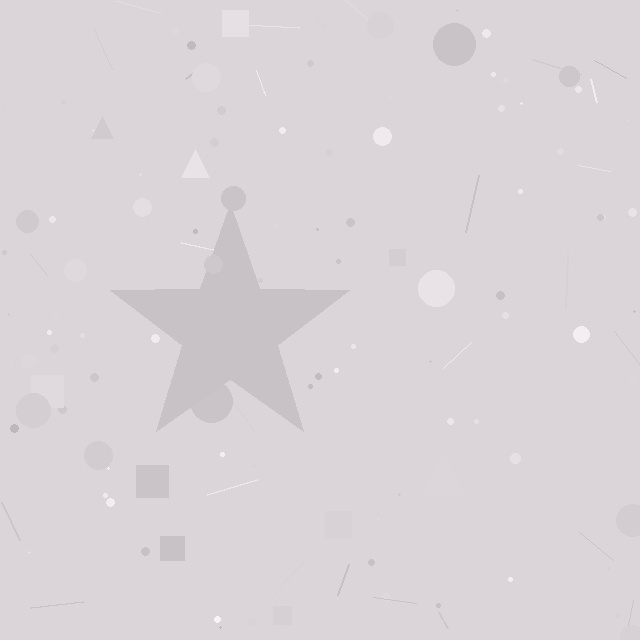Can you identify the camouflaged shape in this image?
The camouflaged shape is a star.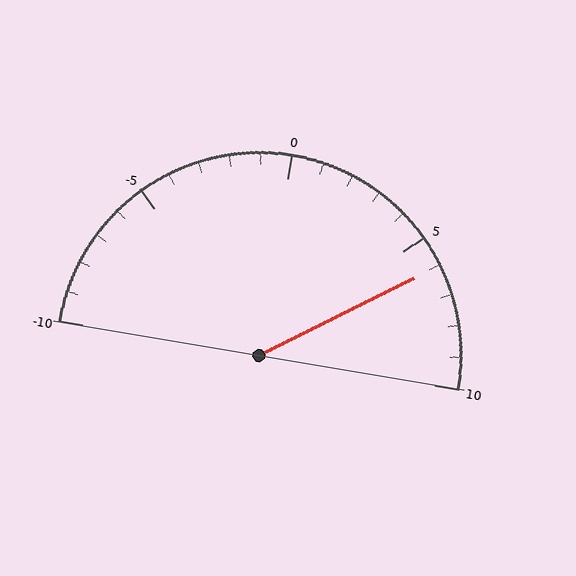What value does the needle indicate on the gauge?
The needle indicates approximately 6.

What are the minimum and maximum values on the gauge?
The gauge ranges from -10 to 10.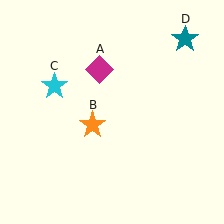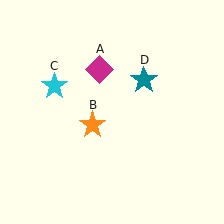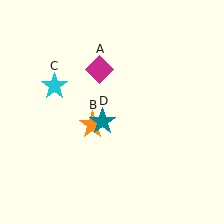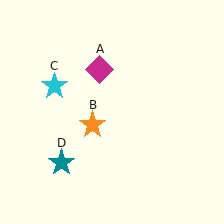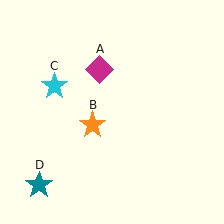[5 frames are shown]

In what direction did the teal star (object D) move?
The teal star (object D) moved down and to the left.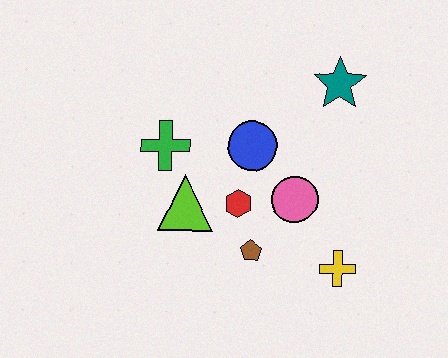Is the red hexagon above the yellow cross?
Yes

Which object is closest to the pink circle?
The red hexagon is closest to the pink circle.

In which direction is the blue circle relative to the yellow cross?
The blue circle is above the yellow cross.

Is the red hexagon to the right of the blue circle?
No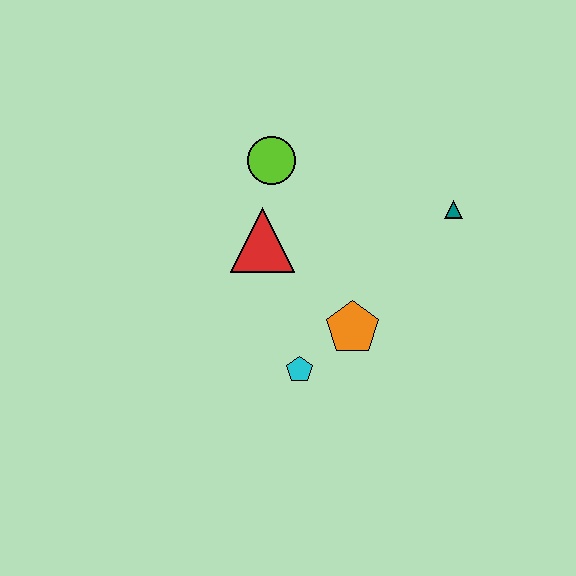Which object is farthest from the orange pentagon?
The lime circle is farthest from the orange pentagon.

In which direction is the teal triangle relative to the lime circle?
The teal triangle is to the right of the lime circle.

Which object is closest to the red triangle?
The lime circle is closest to the red triangle.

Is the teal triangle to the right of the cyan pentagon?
Yes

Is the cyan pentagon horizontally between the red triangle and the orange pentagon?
Yes